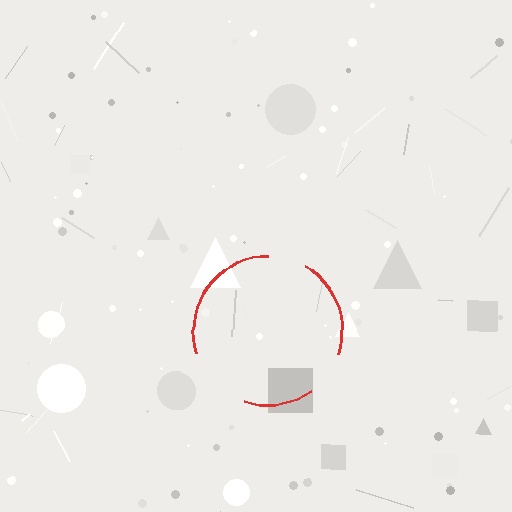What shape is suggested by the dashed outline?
The dashed outline suggests a circle.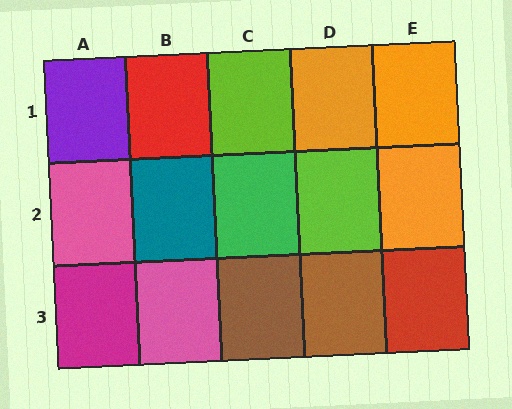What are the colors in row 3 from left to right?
Magenta, pink, brown, brown, red.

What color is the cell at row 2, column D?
Lime.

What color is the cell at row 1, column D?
Orange.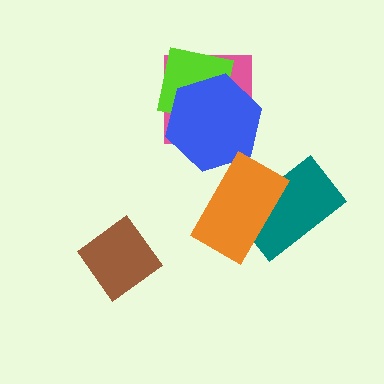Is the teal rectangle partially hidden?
Yes, it is partially covered by another shape.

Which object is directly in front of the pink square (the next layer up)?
The lime square is directly in front of the pink square.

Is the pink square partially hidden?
Yes, it is partially covered by another shape.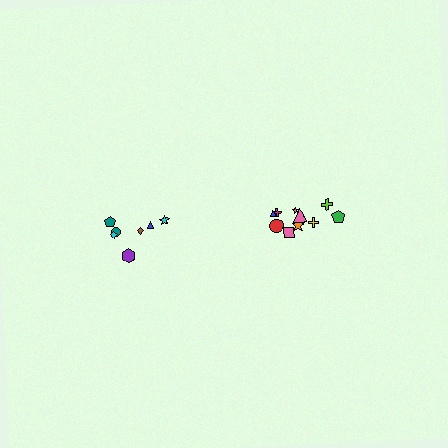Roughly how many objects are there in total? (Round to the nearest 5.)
Roughly 15 objects in total.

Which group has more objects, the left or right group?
The right group.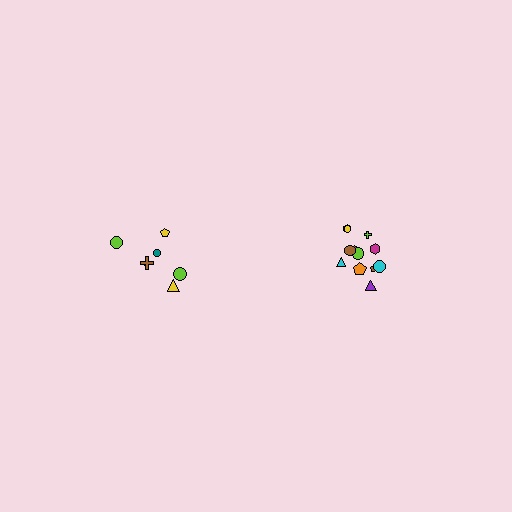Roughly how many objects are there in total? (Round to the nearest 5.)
Roughly 20 objects in total.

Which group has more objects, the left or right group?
The right group.